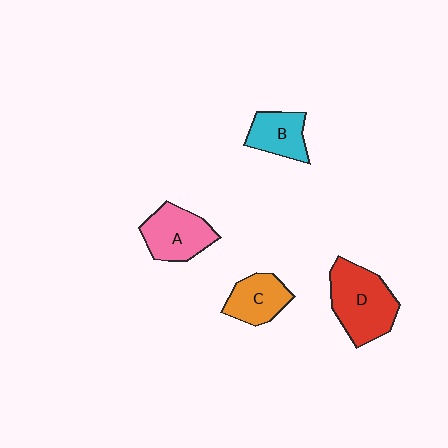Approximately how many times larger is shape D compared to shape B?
Approximately 1.8 times.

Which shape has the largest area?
Shape D (red).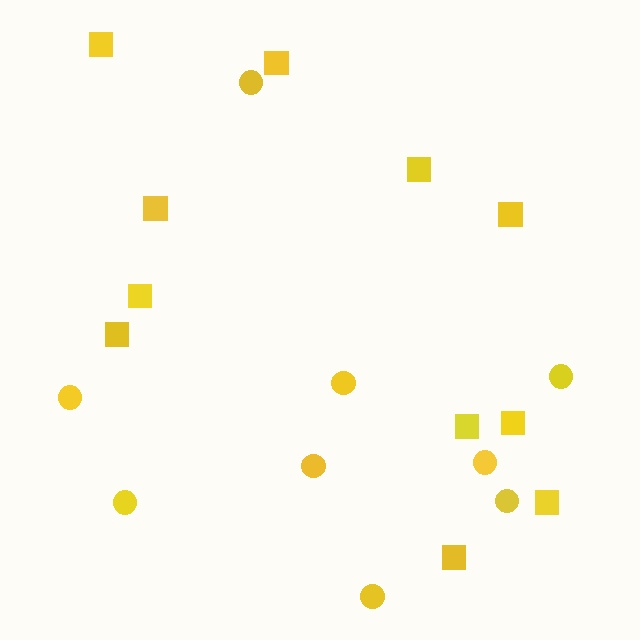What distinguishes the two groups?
There are 2 groups: one group of circles (9) and one group of squares (11).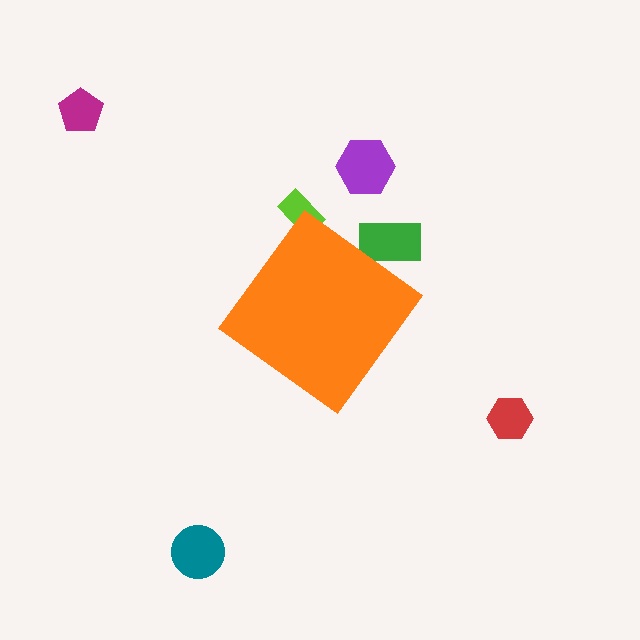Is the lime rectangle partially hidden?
Yes, the lime rectangle is partially hidden behind the orange diamond.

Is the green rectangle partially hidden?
Yes, the green rectangle is partially hidden behind the orange diamond.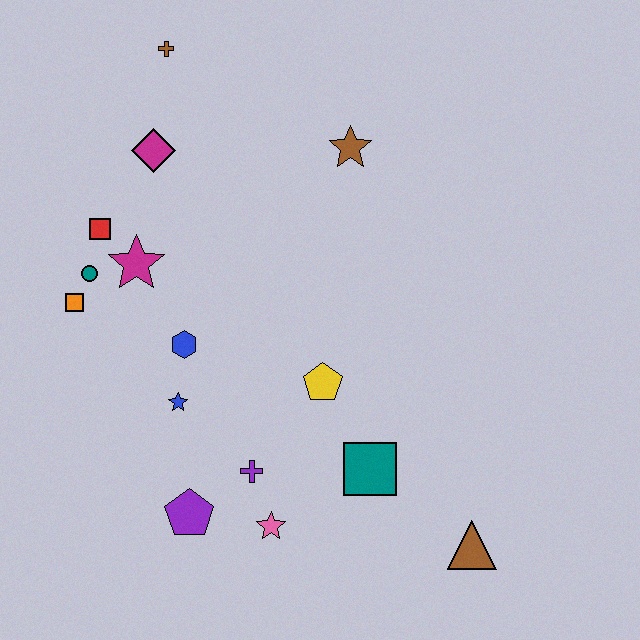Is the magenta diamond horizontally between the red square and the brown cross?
Yes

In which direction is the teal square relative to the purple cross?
The teal square is to the right of the purple cross.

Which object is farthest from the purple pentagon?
The brown cross is farthest from the purple pentagon.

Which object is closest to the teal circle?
The orange square is closest to the teal circle.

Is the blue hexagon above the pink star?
Yes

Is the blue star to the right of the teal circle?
Yes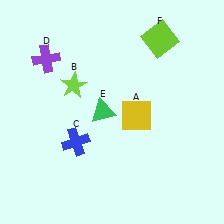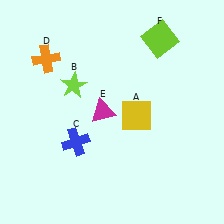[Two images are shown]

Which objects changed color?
D changed from purple to orange. E changed from green to magenta.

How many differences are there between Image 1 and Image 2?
There are 2 differences between the two images.